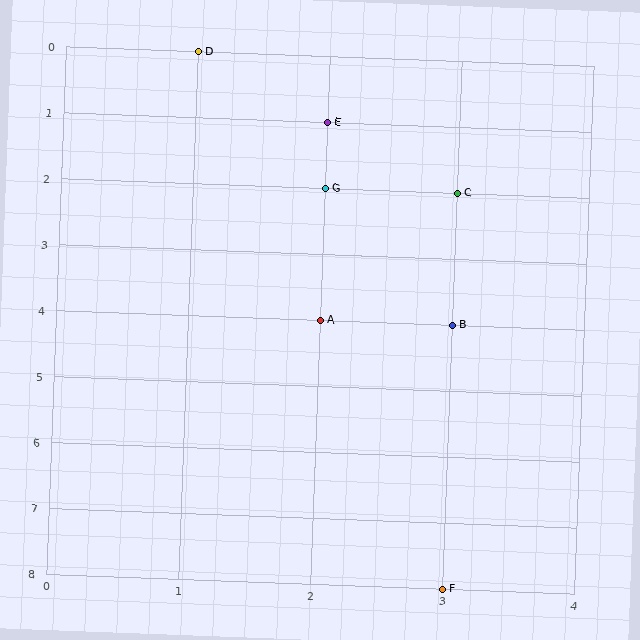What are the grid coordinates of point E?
Point E is at grid coordinates (2, 1).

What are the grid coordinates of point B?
Point B is at grid coordinates (3, 4).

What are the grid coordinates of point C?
Point C is at grid coordinates (3, 2).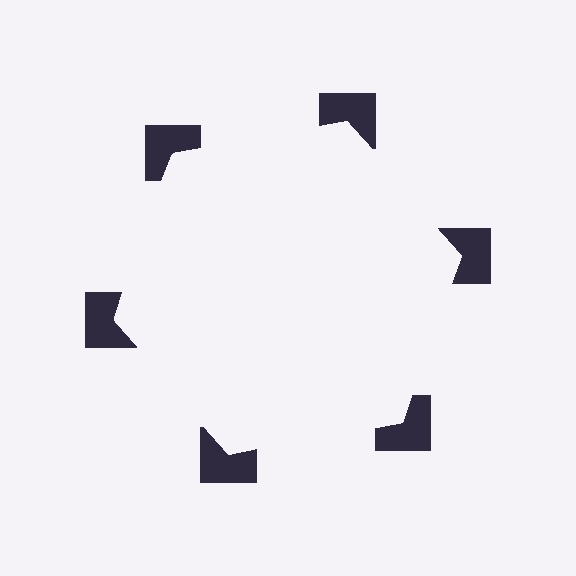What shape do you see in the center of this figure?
An illusory hexagon — its edges are inferred from the aligned wedge cuts in the notched squares, not physically drawn.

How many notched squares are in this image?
There are 6 — one at each vertex of the illusory hexagon.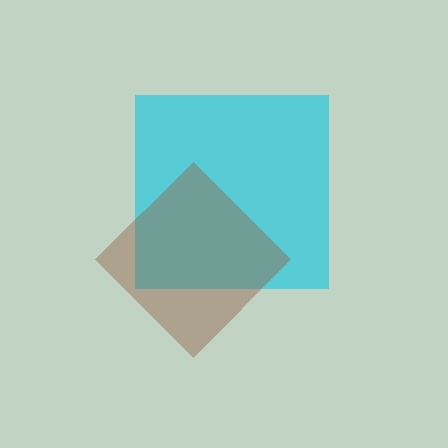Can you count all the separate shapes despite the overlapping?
Yes, there are 2 separate shapes.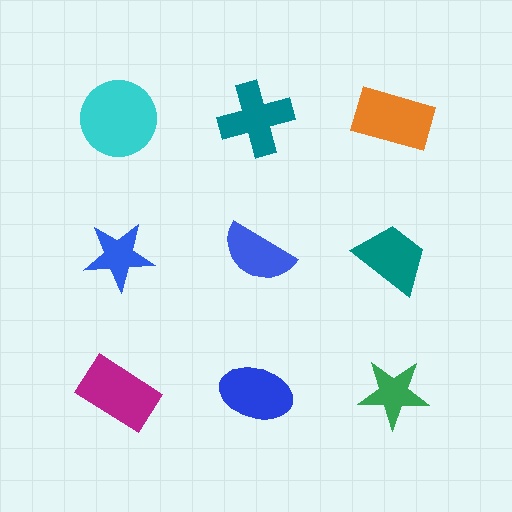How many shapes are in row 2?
3 shapes.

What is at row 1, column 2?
A teal cross.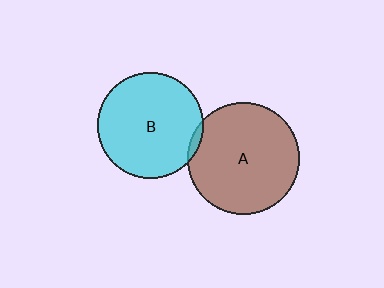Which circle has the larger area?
Circle A (brown).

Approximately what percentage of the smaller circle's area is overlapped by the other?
Approximately 5%.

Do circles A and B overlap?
Yes.